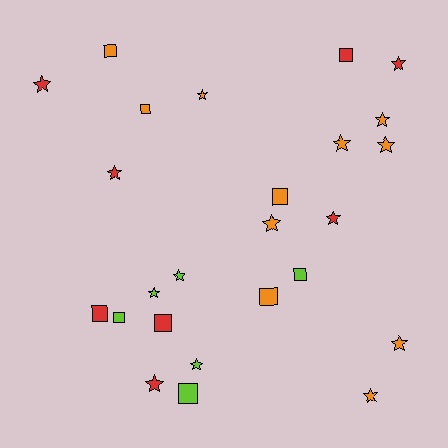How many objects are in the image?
There are 25 objects.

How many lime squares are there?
There are 3 lime squares.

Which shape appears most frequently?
Star, with 15 objects.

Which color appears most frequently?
Orange, with 11 objects.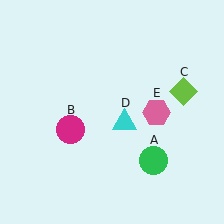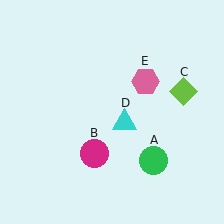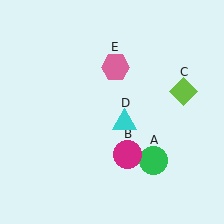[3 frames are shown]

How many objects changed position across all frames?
2 objects changed position: magenta circle (object B), pink hexagon (object E).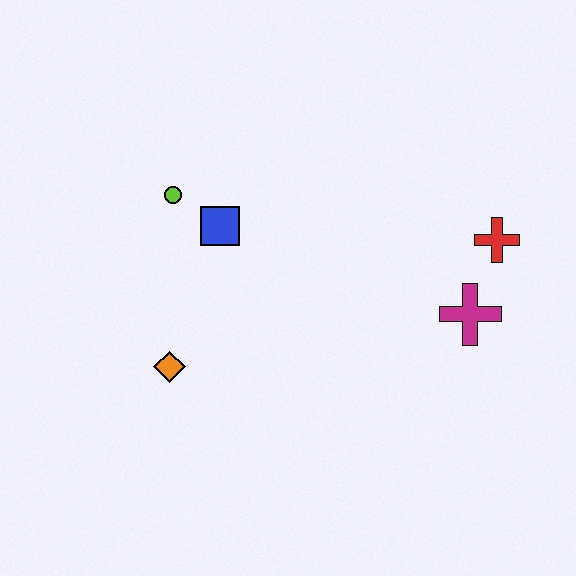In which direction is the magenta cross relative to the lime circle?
The magenta cross is to the right of the lime circle.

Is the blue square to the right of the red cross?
No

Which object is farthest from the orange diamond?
The red cross is farthest from the orange diamond.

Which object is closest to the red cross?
The magenta cross is closest to the red cross.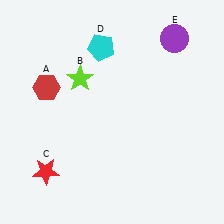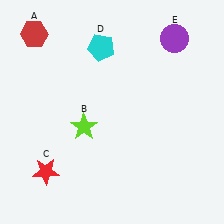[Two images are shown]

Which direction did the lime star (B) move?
The lime star (B) moved down.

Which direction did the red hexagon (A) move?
The red hexagon (A) moved up.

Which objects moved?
The objects that moved are: the red hexagon (A), the lime star (B).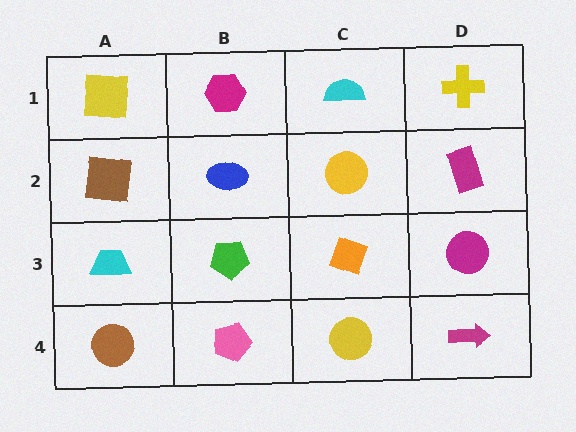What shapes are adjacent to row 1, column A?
A brown square (row 2, column A), a magenta hexagon (row 1, column B).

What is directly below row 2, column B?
A green pentagon.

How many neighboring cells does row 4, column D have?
2.